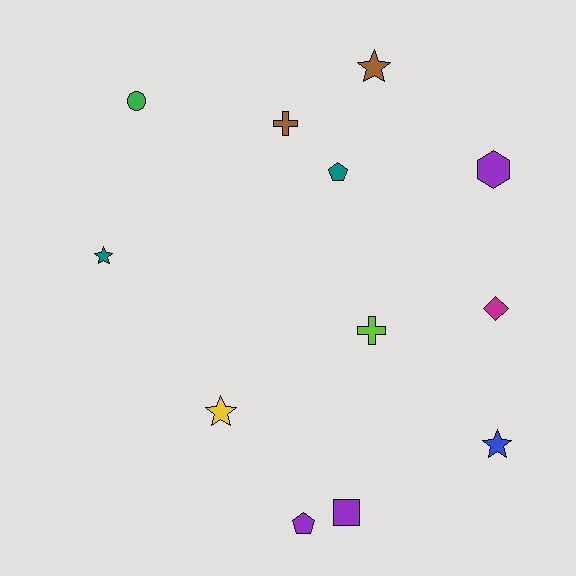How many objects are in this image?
There are 12 objects.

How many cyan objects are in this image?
There are no cyan objects.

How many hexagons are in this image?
There is 1 hexagon.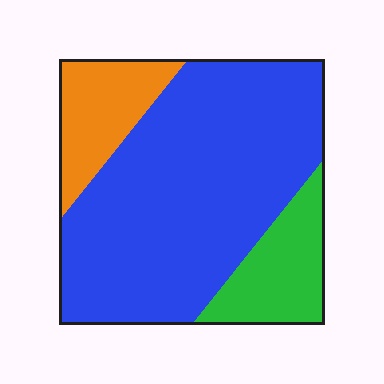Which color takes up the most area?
Blue, at roughly 70%.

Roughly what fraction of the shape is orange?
Orange takes up less than a sixth of the shape.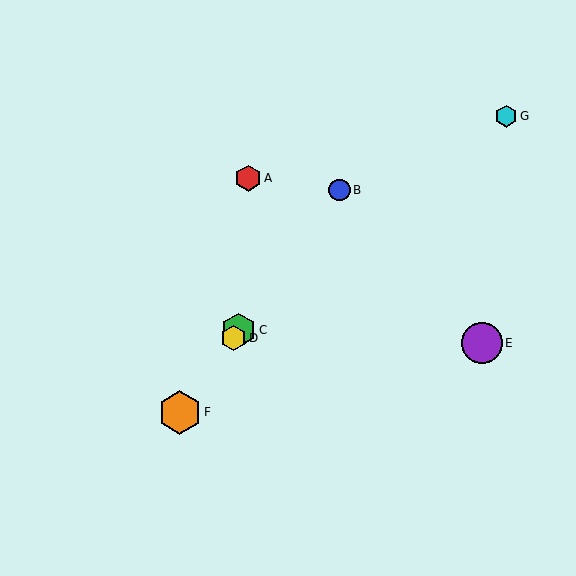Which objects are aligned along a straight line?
Objects B, C, D, F are aligned along a straight line.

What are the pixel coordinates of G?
Object G is at (506, 116).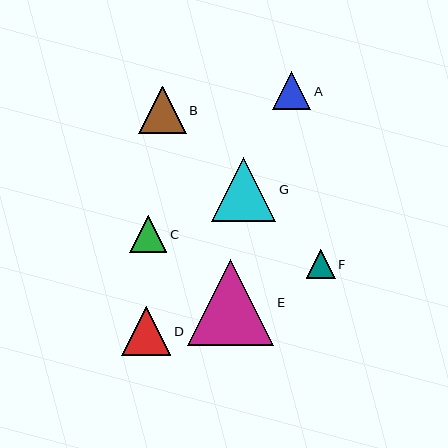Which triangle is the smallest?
Triangle F is the smallest with a size of approximately 29 pixels.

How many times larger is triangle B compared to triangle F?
Triangle B is approximately 1.6 times the size of triangle F.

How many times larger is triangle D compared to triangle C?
Triangle D is approximately 1.3 times the size of triangle C.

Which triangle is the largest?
Triangle E is the largest with a size of approximately 87 pixels.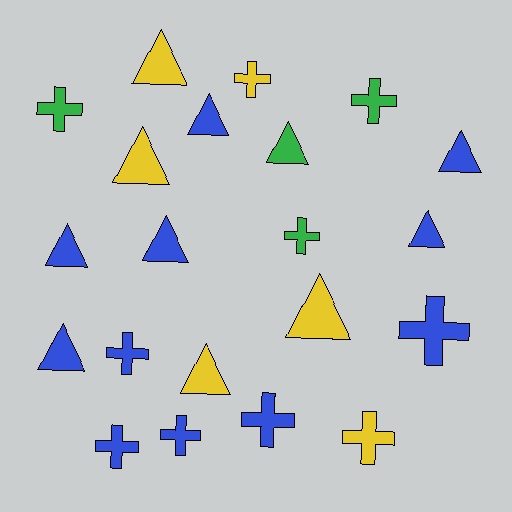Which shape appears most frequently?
Triangle, with 11 objects.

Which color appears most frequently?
Blue, with 11 objects.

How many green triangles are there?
There is 1 green triangle.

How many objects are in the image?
There are 21 objects.